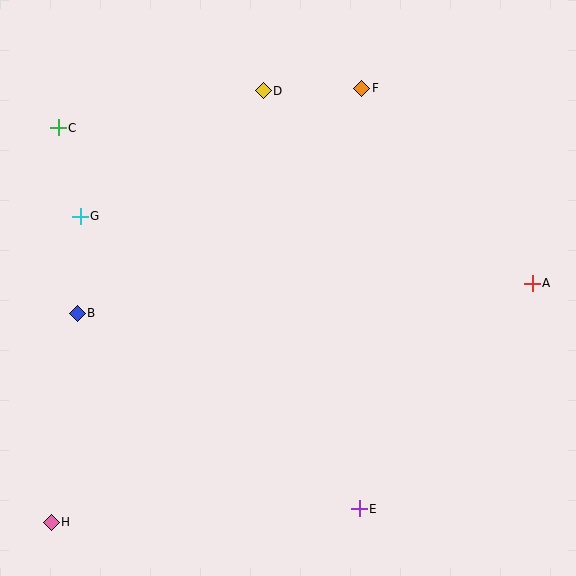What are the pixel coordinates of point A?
Point A is at (532, 283).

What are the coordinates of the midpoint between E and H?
The midpoint between E and H is at (205, 516).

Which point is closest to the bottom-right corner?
Point E is closest to the bottom-right corner.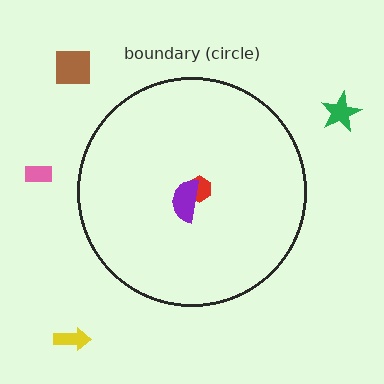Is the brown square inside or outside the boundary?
Outside.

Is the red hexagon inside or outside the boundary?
Inside.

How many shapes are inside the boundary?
2 inside, 4 outside.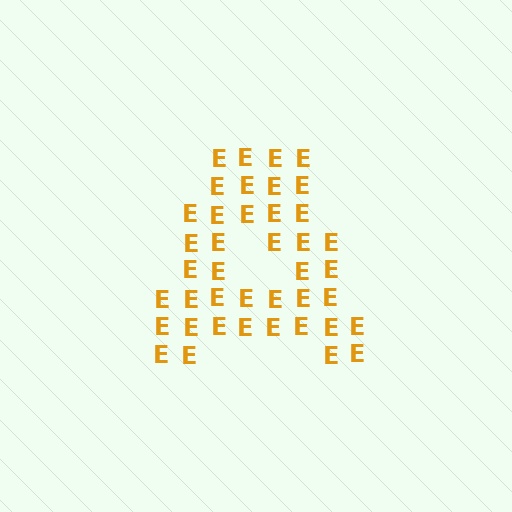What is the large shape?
The large shape is the letter A.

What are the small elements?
The small elements are letter E's.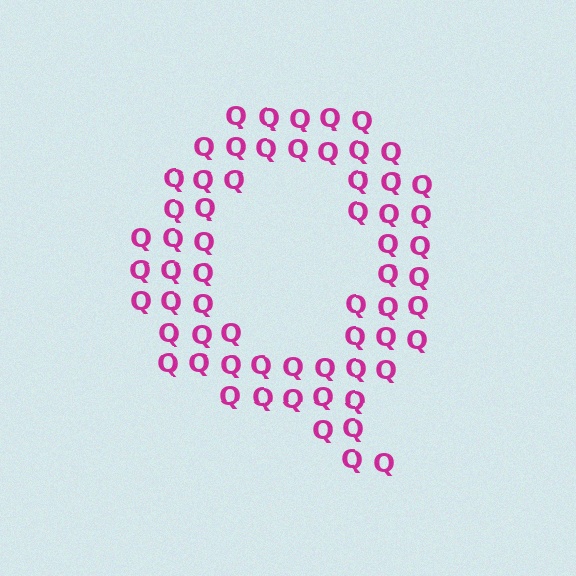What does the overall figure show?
The overall figure shows the letter Q.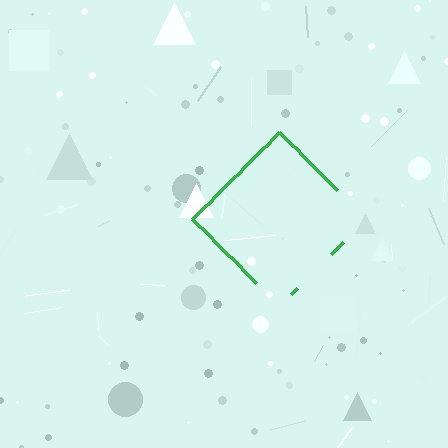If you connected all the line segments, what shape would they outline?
They would outline a diamond.